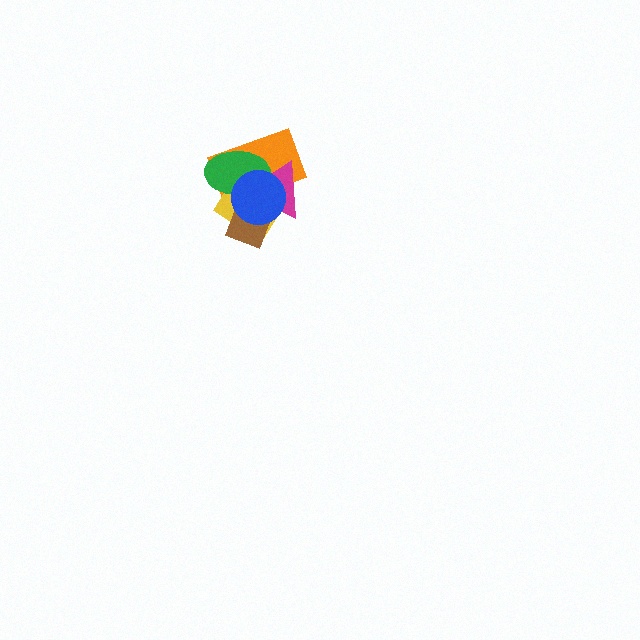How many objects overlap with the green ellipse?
4 objects overlap with the green ellipse.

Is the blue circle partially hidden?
No, no other shape covers it.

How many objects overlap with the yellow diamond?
5 objects overlap with the yellow diamond.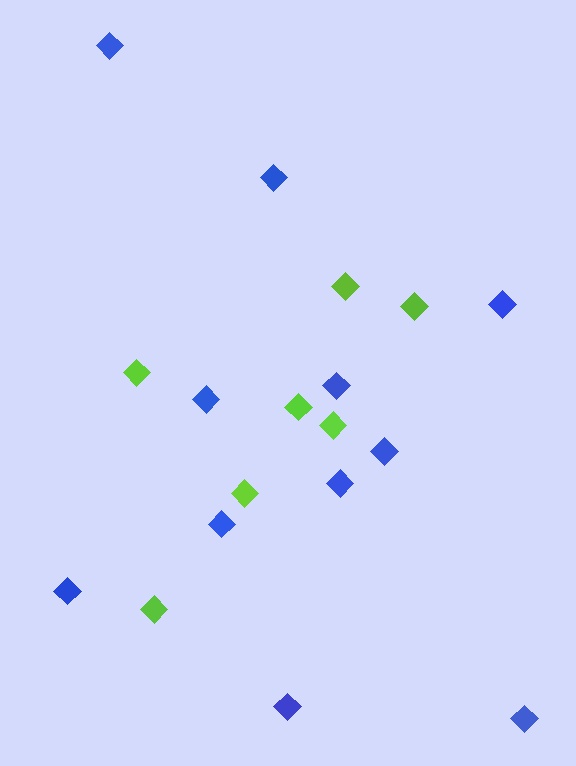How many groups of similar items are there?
There are 2 groups: one group of lime diamonds (7) and one group of blue diamonds (11).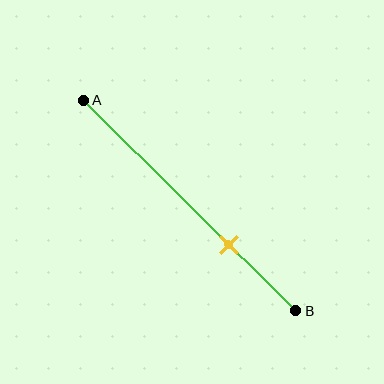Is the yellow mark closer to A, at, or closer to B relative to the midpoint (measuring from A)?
The yellow mark is closer to point B than the midpoint of segment AB.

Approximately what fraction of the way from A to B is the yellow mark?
The yellow mark is approximately 70% of the way from A to B.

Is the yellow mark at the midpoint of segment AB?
No, the mark is at about 70% from A, not at the 50% midpoint.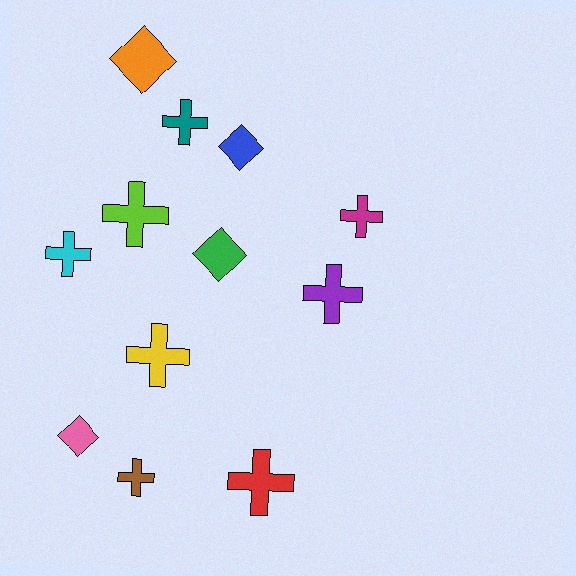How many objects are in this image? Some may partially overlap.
There are 12 objects.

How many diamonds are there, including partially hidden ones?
There are 4 diamonds.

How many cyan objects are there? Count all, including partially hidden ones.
There is 1 cyan object.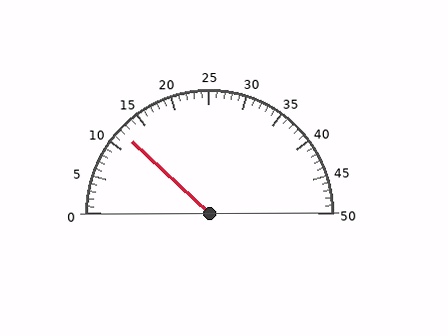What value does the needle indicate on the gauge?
The needle indicates approximately 12.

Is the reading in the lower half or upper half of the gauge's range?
The reading is in the lower half of the range (0 to 50).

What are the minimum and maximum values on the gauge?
The gauge ranges from 0 to 50.